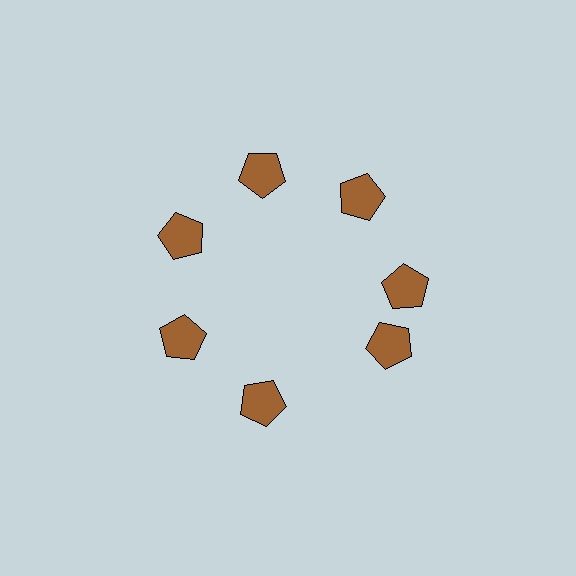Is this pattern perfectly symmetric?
No. The 7 brown pentagons are arranged in a ring, but one element near the 5 o'clock position is rotated out of alignment along the ring, breaking the 7-fold rotational symmetry.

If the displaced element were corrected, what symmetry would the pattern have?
It would have 7-fold rotational symmetry — the pattern would map onto itself every 51 degrees.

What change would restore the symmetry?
The symmetry would be restored by rotating it back into even spacing with its neighbors so that all 7 pentagons sit at equal angles and equal distance from the center.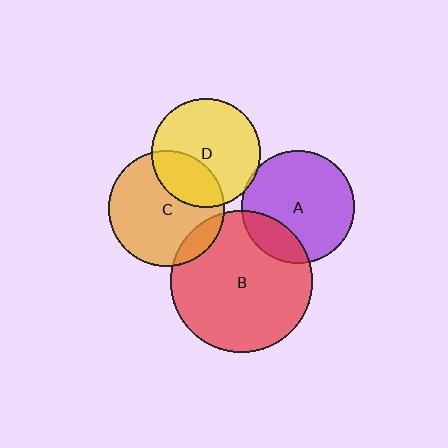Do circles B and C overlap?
Yes.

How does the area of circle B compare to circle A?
Approximately 1.6 times.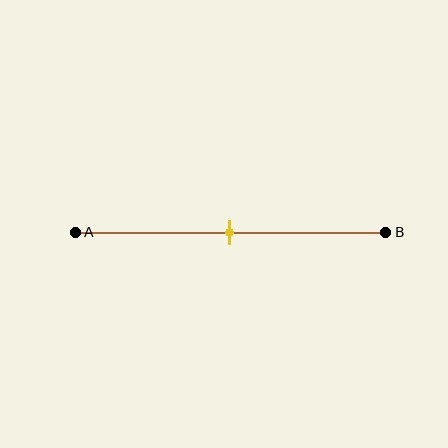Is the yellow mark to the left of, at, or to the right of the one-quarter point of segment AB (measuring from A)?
The yellow mark is to the right of the one-quarter point of segment AB.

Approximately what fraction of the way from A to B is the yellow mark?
The yellow mark is approximately 50% of the way from A to B.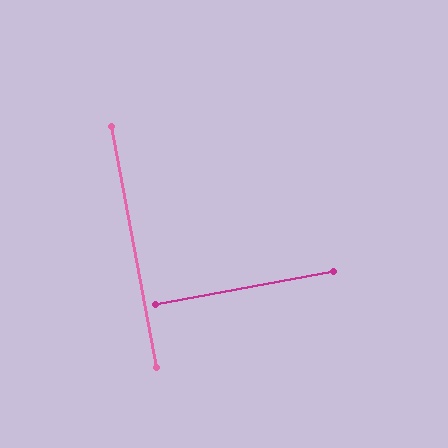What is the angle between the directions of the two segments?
Approximately 90 degrees.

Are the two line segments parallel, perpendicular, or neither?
Perpendicular — they meet at approximately 90°.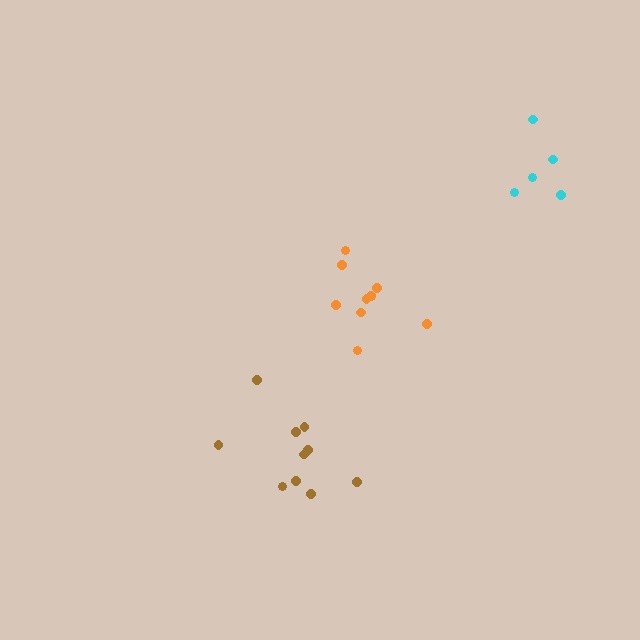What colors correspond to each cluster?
The clusters are colored: orange, brown, cyan.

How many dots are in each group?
Group 1: 10 dots, Group 2: 10 dots, Group 3: 5 dots (25 total).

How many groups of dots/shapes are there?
There are 3 groups.